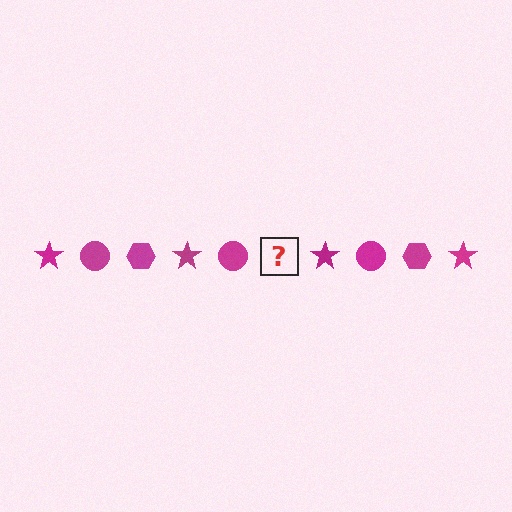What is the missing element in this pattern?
The missing element is a magenta hexagon.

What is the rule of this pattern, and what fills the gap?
The rule is that the pattern cycles through star, circle, hexagon shapes in magenta. The gap should be filled with a magenta hexagon.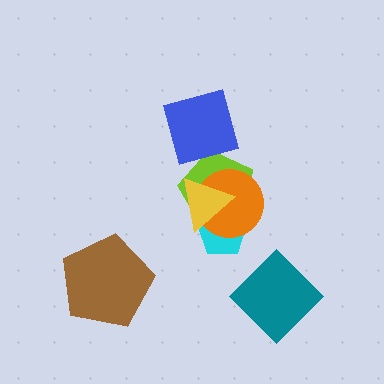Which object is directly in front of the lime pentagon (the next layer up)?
The orange circle is directly in front of the lime pentagon.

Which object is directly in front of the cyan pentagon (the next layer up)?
The lime pentagon is directly in front of the cyan pentagon.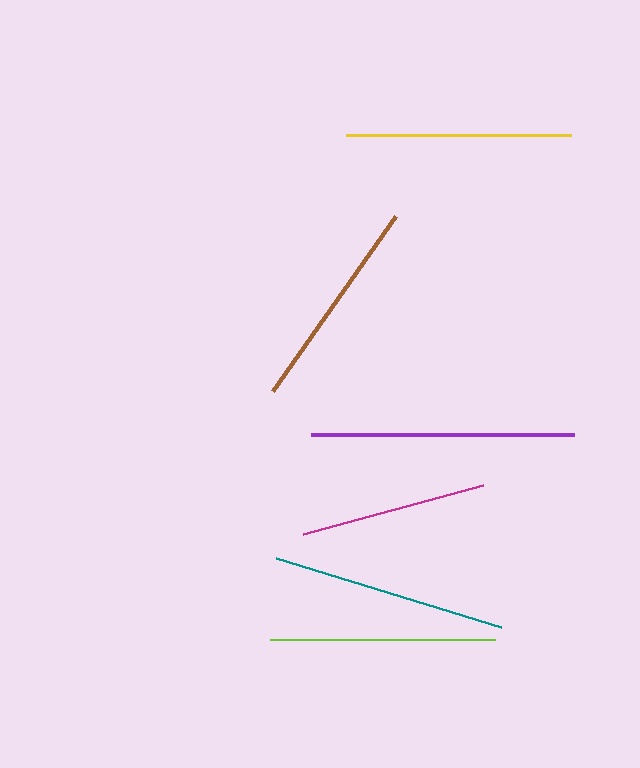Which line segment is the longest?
The purple line is the longest at approximately 263 pixels.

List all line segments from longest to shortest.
From longest to shortest: purple, teal, yellow, lime, brown, magenta.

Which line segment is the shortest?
The magenta line is the shortest at approximately 187 pixels.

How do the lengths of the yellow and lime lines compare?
The yellow and lime lines are approximately the same length.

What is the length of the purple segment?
The purple segment is approximately 263 pixels long.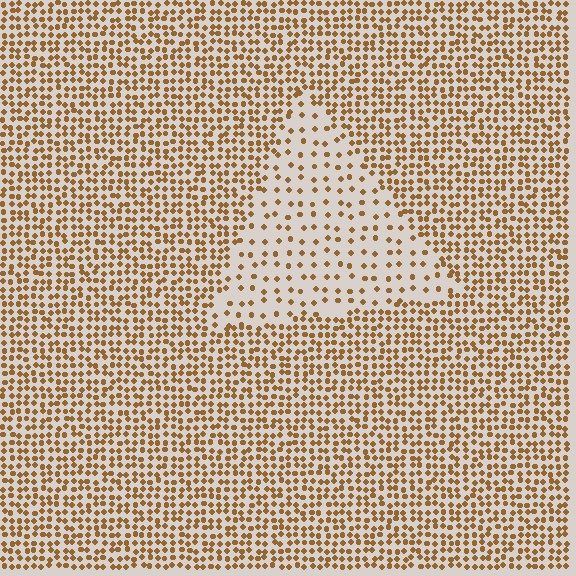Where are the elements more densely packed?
The elements are more densely packed outside the triangle boundary.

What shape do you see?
I see a triangle.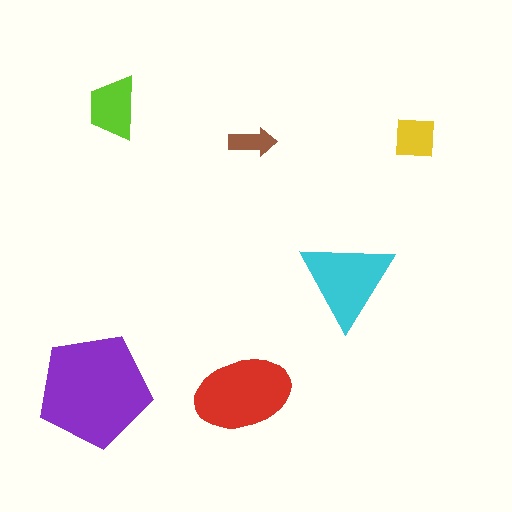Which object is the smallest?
The brown arrow.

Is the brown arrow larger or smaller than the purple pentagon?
Smaller.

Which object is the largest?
The purple pentagon.